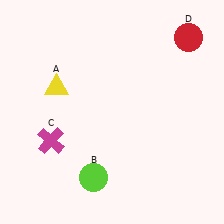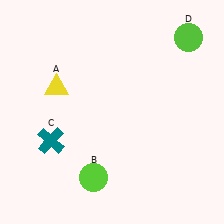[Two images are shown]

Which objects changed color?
C changed from magenta to teal. D changed from red to lime.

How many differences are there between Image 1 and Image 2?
There are 2 differences between the two images.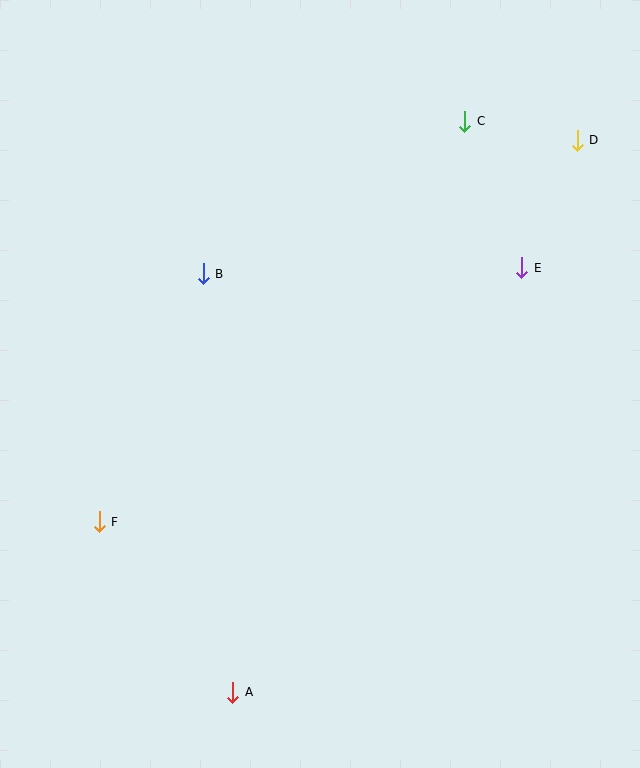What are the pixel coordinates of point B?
Point B is at (203, 274).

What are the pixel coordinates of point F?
Point F is at (99, 522).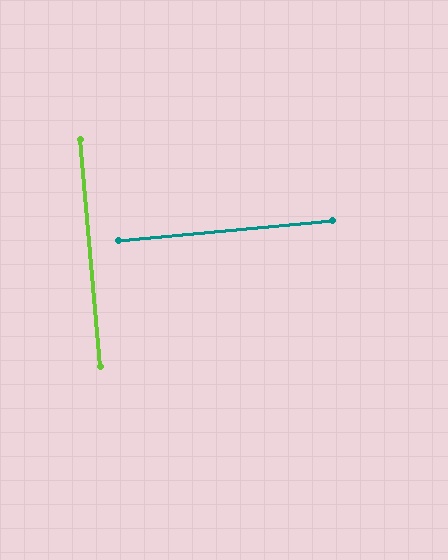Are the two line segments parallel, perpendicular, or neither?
Perpendicular — they meet at approximately 90°.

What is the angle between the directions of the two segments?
Approximately 90 degrees.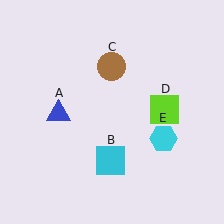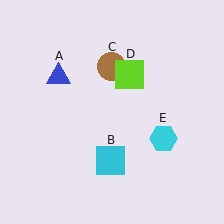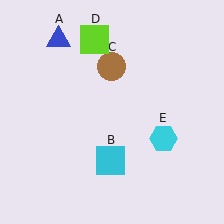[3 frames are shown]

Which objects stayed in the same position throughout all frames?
Cyan square (object B) and brown circle (object C) and cyan hexagon (object E) remained stationary.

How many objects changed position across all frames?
2 objects changed position: blue triangle (object A), lime square (object D).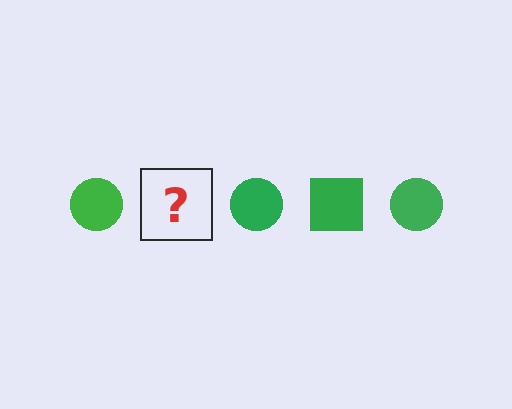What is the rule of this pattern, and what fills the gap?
The rule is that the pattern cycles through circle, square shapes in green. The gap should be filled with a green square.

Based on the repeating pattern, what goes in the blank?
The blank should be a green square.